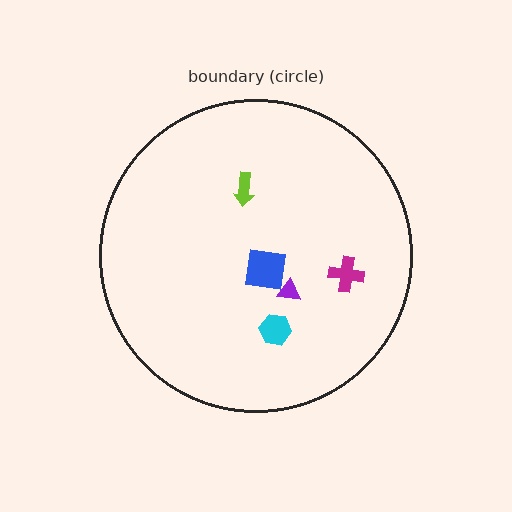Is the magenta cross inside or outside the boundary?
Inside.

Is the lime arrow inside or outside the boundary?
Inside.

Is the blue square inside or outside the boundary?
Inside.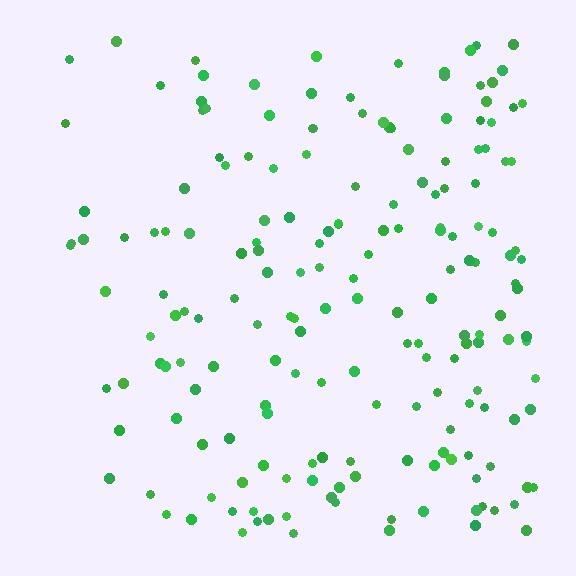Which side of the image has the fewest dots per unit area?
The left.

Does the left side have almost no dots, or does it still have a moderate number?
Still a moderate number, just noticeably fewer than the right.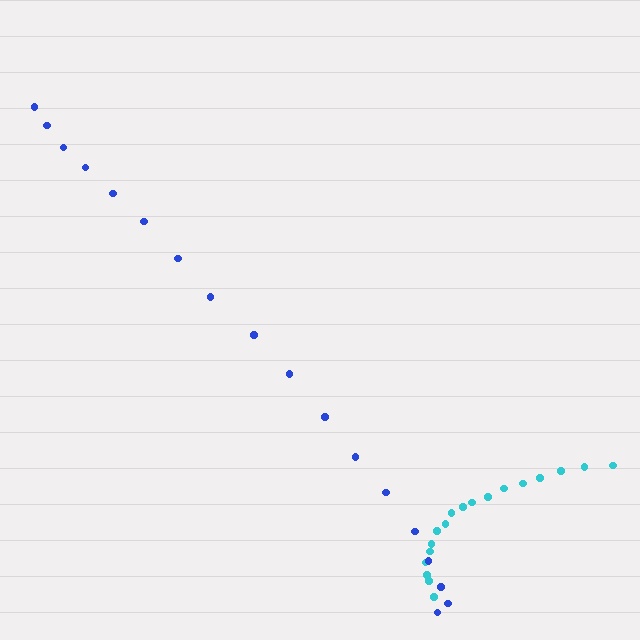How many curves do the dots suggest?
There are 2 distinct paths.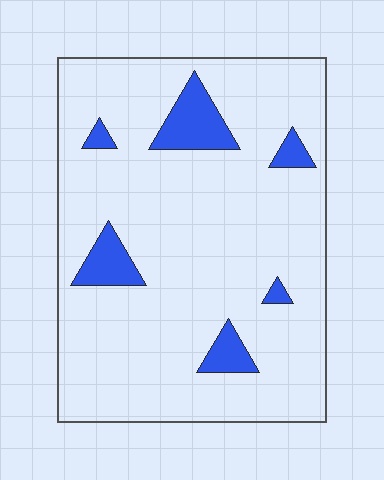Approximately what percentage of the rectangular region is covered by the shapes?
Approximately 10%.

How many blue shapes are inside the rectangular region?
6.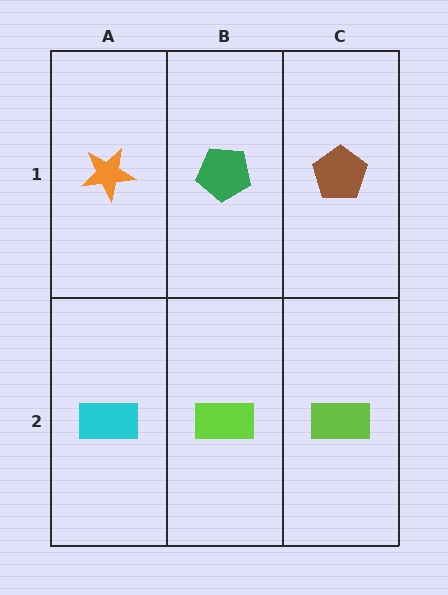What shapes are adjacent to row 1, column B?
A lime rectangle (row 2, column B), an orange star (row 1, column A), a brown pentagon (row 1, column C).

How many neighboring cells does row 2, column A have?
2.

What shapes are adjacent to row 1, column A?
A cyan rectangle (row 2, column A), a green pentagon (row 1, column B).